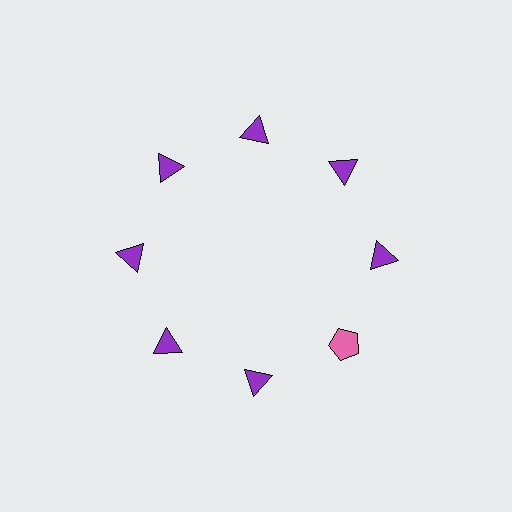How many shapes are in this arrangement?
There are 8 shapes arranged in a ring pattern.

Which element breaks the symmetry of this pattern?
The pink pentagon at roughly the 4 o'clock position breaks the symmetry. All other shapes are purple triangles.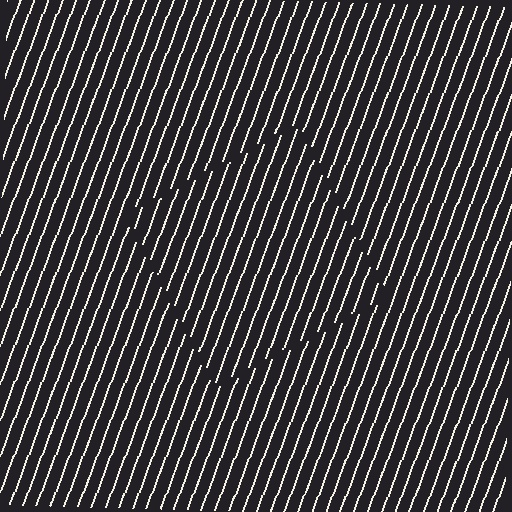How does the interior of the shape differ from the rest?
The interior of the shape contains the same grating, shifted by half a period — the contour is defined by the phase discontinuity where line-ends from the inner and outer gratings abut.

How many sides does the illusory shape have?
4 sides — the line-ends trace a square.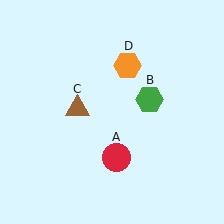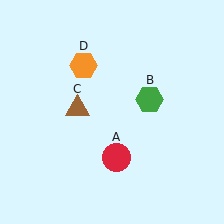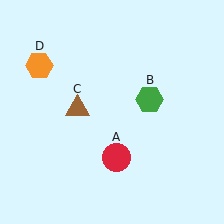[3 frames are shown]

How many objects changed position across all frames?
1 object changed position: orange hexagon (object D).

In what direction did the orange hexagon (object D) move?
The orange hexagon (object D) moved left.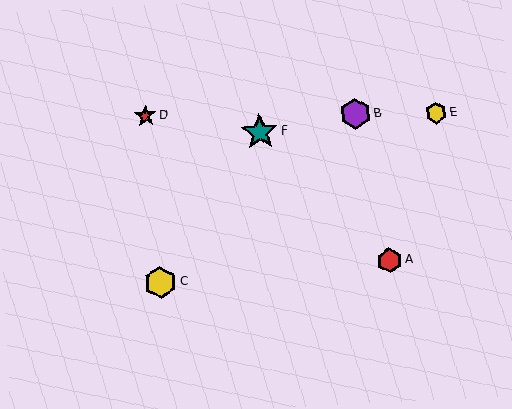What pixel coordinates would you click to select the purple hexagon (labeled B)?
Click at (355, 114) to select the purple hexagon B.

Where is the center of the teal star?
The center of the teal star is at (259, 132).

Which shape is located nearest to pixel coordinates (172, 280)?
The yellow hexagon (labeled C) at (160, 282) is nearest to that location.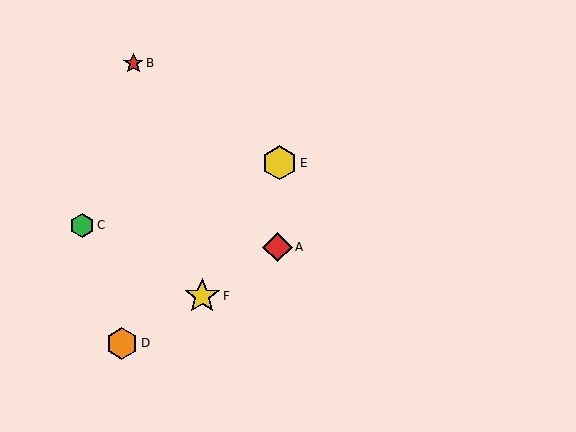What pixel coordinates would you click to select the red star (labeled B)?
Click at (133, 63) to select the red star B.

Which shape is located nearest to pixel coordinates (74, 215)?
The green hexagon (labeled C) at (82, 225) is nearest to that location.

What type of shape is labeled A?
Shape A is a red diamond.